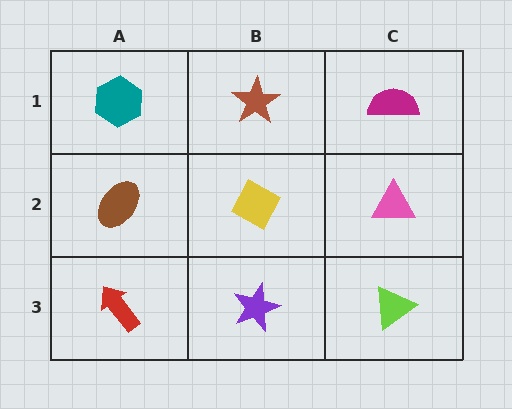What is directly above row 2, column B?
A brown star.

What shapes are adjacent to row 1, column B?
A yellow diamond (row 2, column B), a teal hexagon (row 1, column A), a magenta semicircle (row 1, column C).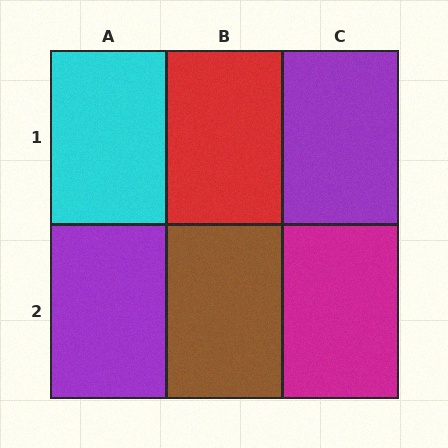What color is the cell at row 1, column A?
Cyan.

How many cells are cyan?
1 cell is cyan.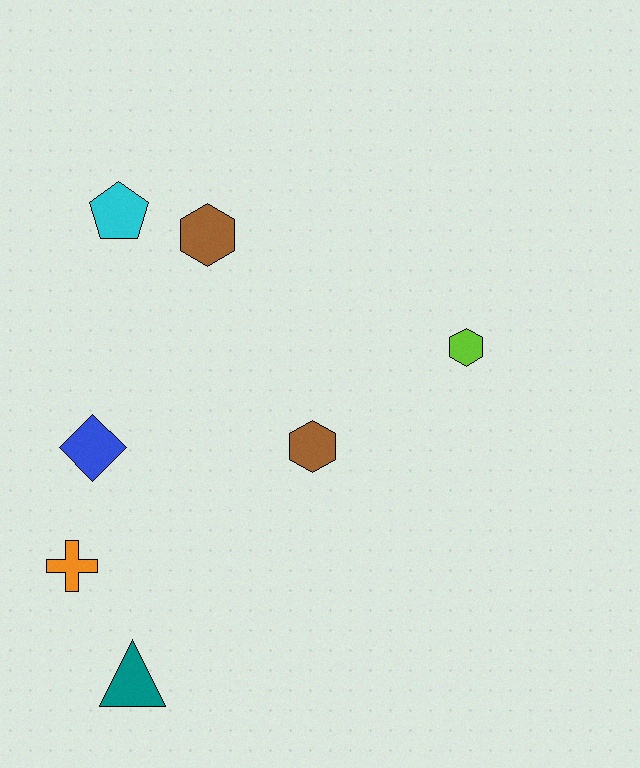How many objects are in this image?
There are 7 objects.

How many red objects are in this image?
There are no red objects.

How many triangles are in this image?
There is 1 triangle.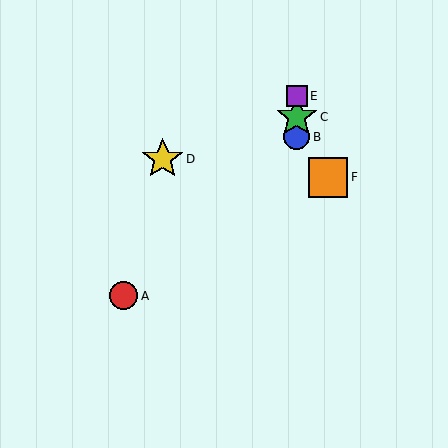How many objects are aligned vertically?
3 objects (B, C, E) are aligned vertically.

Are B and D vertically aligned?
No, B is at x≈297 and D is at x≈163.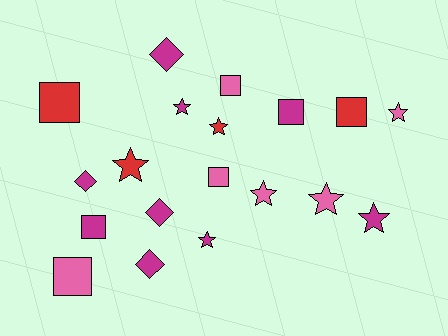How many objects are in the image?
There are 19 objects.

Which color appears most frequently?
Magenta, with 9 objects.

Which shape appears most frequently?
Star, with 8 objects.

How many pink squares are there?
There are 3 pink squares.